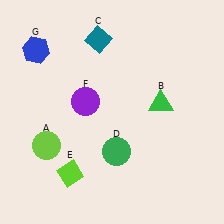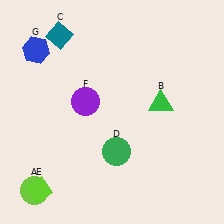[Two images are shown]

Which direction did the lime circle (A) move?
The lime circle (A) moved down.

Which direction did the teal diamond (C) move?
The teal diamond (C) moved left.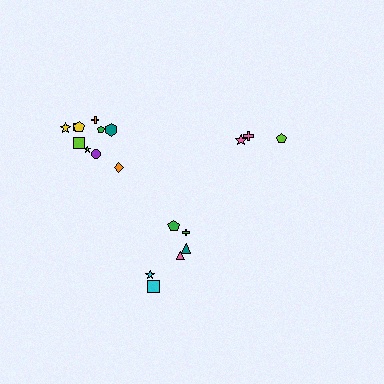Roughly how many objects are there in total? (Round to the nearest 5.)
Roughly 20 objects in total.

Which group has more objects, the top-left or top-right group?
The top-left group.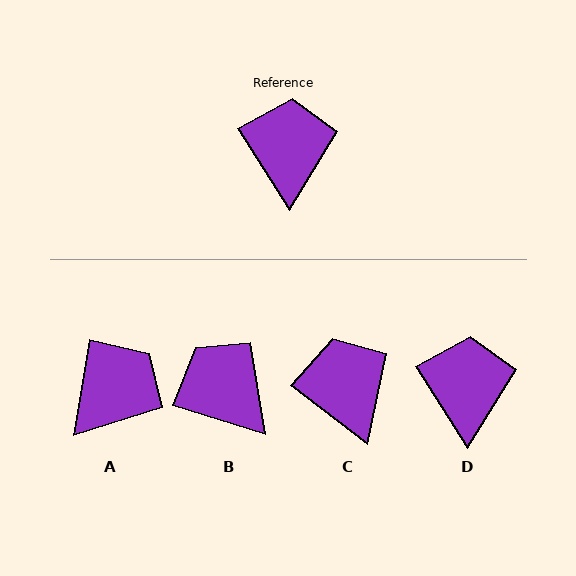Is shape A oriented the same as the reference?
No, it is off by about 42 degrees.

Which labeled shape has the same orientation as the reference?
D.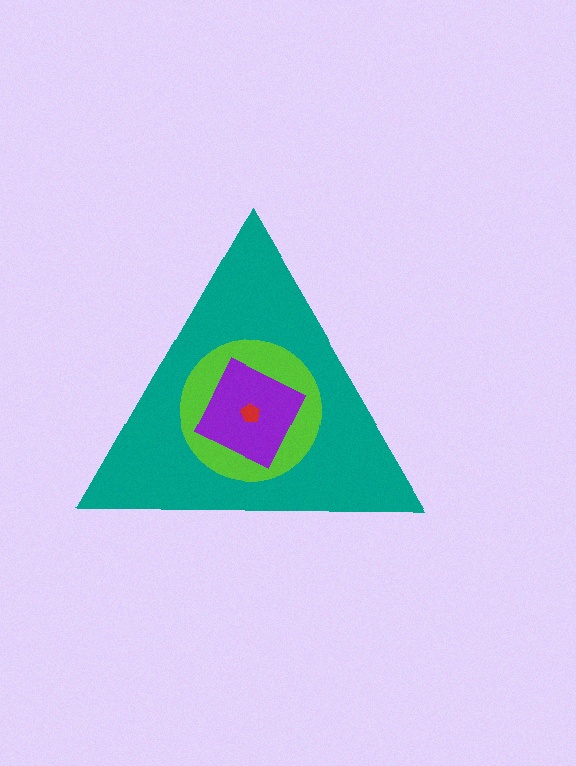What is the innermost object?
The red pentagon.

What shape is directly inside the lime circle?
The purple square.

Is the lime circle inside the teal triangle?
Yes.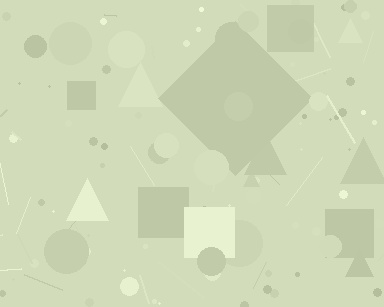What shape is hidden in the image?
A diamond is hidden in the image.